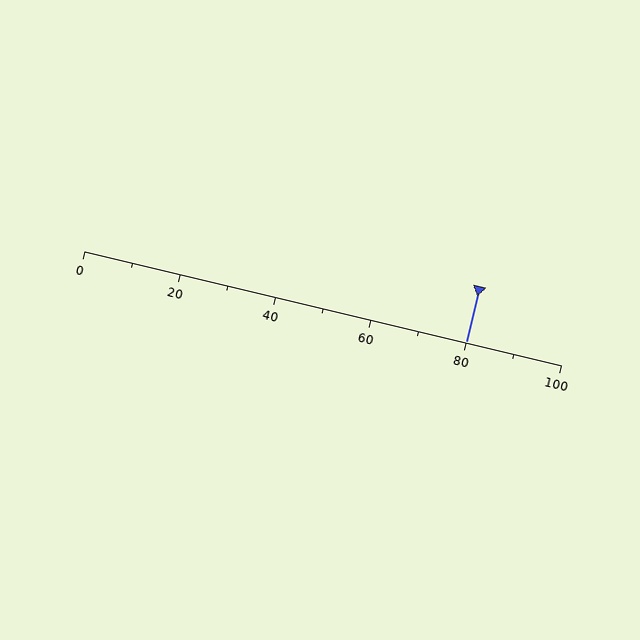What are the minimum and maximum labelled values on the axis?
The axis runs from 0 to 100.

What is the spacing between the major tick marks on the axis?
The major ticks are spaced 20 apart.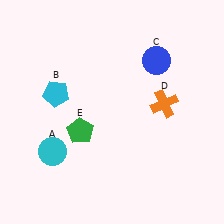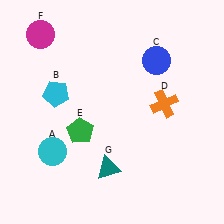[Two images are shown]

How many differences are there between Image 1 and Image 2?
There are 2 differences between the two images.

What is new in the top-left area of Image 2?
A magenta circle (F) was added in the top-left area of Image 2.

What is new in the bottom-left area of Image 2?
A teal triangle (G) was added in the bottom-left area of Image 2.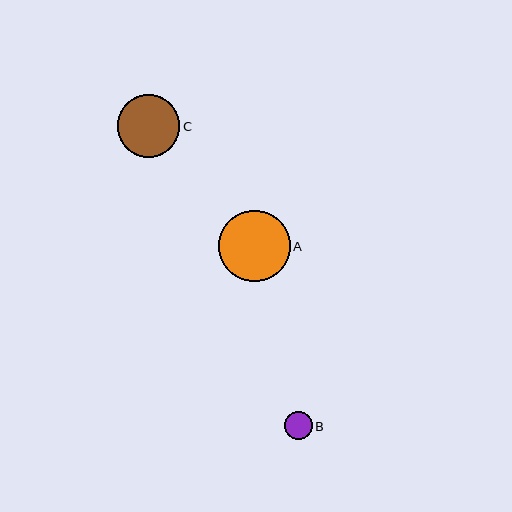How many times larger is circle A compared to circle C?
Circle A is approximately 1.1 times the size of circle C.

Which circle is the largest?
Circle A is the largest with a size of approximately 71 pixels.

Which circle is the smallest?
Circle B is the smallest with a size of approximately 28 pixels.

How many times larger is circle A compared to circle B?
Circle A is approximately 2.6 times the size of circle B.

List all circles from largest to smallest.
From largest to smallest: A, C, B.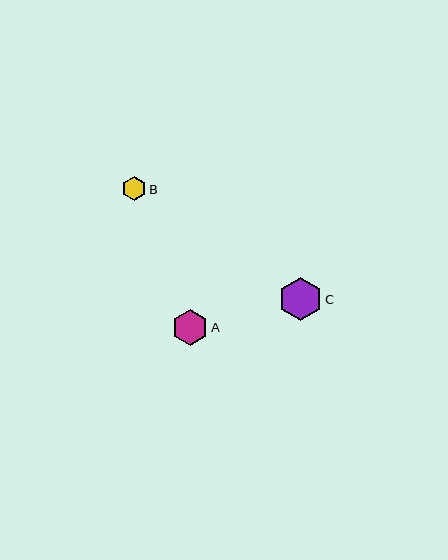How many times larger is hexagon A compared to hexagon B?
Hexagon A is approximately 1.5 times the size of hexagon B.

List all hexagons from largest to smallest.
From largest to smallest: C, A, B.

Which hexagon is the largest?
Hexagon C is the largest with a size of approximately 44 pixels.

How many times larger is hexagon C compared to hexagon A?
Hexagon C is approximately 1.2 times the size of hexagon A.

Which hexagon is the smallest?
Hexagon B is the smallest with a size of approximately 24 pixels.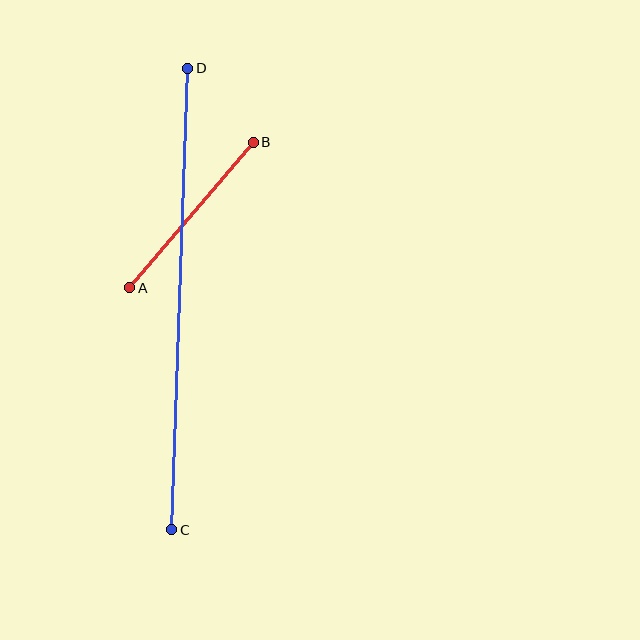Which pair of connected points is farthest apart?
Points C and D are farthest apart.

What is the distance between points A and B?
The distance is approximately 191 pixels.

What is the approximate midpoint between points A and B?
The midpoint is at approximately (191, 215) pixels.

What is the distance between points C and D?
The distance is approximately 462 pixels.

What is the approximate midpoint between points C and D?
The midpoint is at approximately (180, 299) pixels.